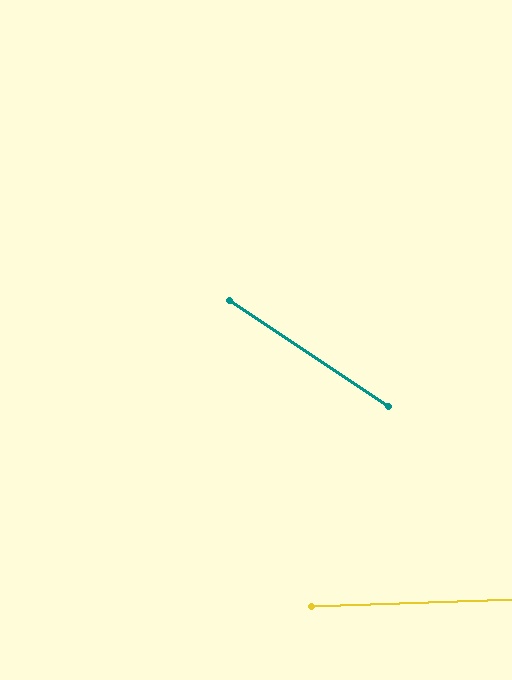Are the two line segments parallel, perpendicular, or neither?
Neither parallel nor perpendicular — they differ by about 35°.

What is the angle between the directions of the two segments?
Approximately 35 degrees.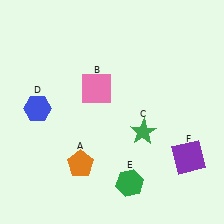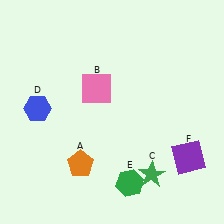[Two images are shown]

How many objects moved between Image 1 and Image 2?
1 object moved between the two images.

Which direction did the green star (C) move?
The green star (C) moved down.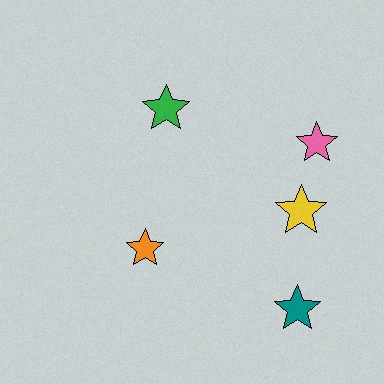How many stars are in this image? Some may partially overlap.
There are 5 stars.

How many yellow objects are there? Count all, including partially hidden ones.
There is 1 yellow object.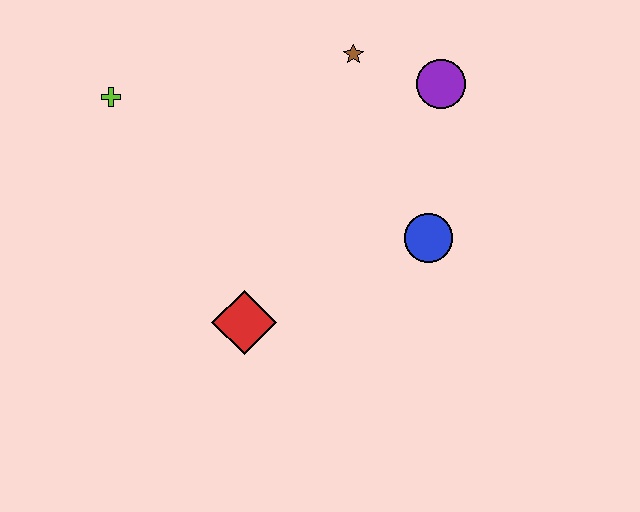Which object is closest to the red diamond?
The blue circle is closest to the red diamond.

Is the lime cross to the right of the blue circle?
No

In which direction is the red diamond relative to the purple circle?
The red diamond is below the purple circle.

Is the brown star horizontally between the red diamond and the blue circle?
Yes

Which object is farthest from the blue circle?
The lime cross is farthest from the blue circle.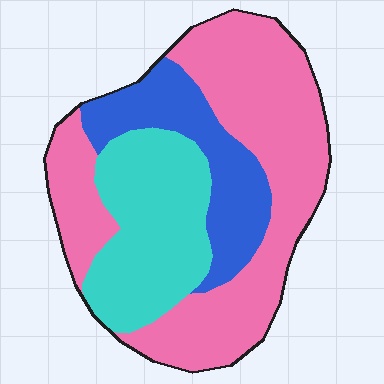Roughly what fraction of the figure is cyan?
Cyan covers about 25% of the figure.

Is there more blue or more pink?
Pink.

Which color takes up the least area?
Blue, at roughly 20%.